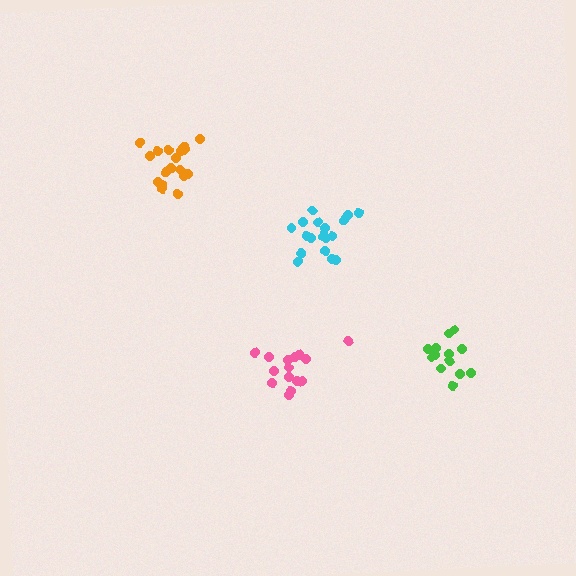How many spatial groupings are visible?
There are 4 spatial groupings.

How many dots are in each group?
Group 1: 15 dots, Group 2: 18 dots, Group 3: 14 dots, Group 4: 18 dots (65 total).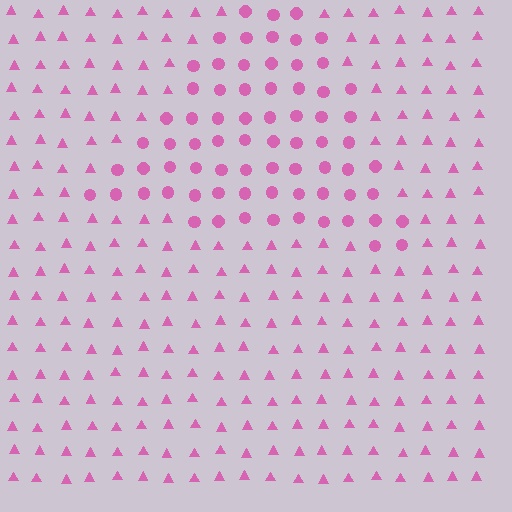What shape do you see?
I see a triangle.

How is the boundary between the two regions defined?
The boundary is defined by a change in element shape: circles inside vs. triangles outside. All elements share the same color and spacing.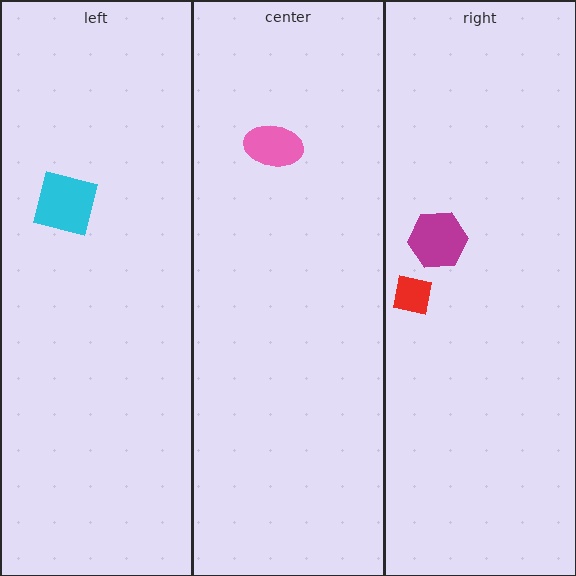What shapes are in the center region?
The pink ellipse.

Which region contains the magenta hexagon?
The right region.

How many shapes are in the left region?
1.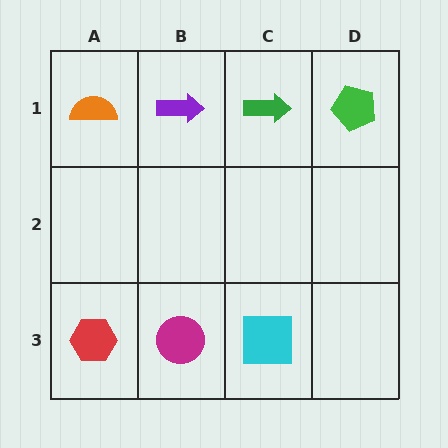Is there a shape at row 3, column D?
No, that cell is empty.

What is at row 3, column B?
A magenta circle.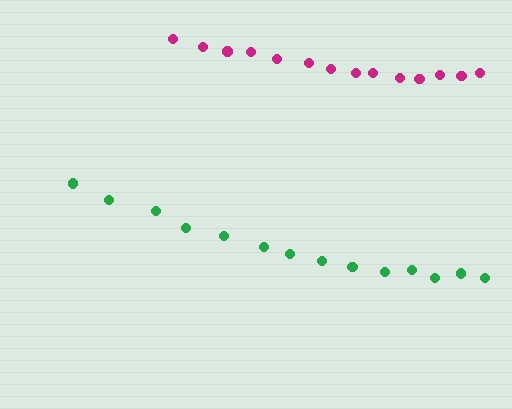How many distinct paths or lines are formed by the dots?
There are 2 distinct paths.